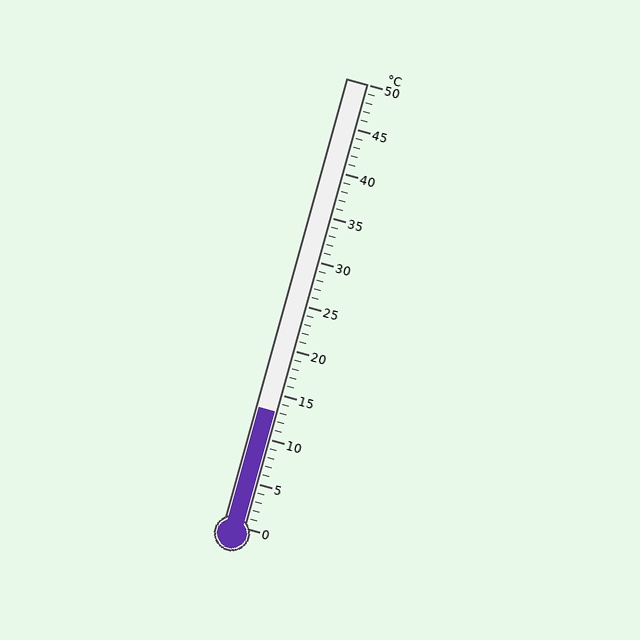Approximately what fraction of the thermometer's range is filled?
The thermometer is filled to approximately 25% of its range.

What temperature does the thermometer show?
The thermometer shows approximately 13°C.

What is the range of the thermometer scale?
The thermometer scale ranges from 0°C to 50°C.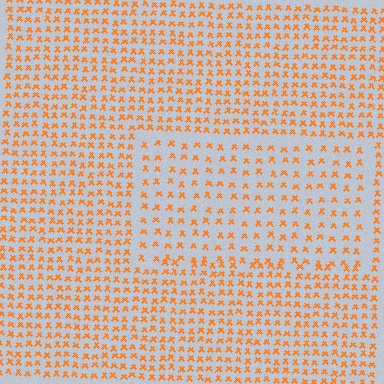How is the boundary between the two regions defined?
The boundary is defined by a change in element density (approximately 1.7x ratio). All elements are the same color, size, and shape.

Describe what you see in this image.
The image contains small orange elements arranged at two different densities. A rectangle-shaped region is visible where the elements are less densely packed than the surrounding area.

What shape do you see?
I see a rectangle.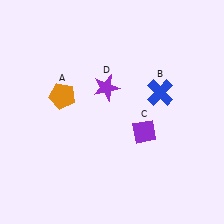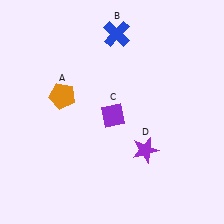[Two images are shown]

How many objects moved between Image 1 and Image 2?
3 objects moved between the two images.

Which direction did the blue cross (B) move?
The blue cross (B) moved up.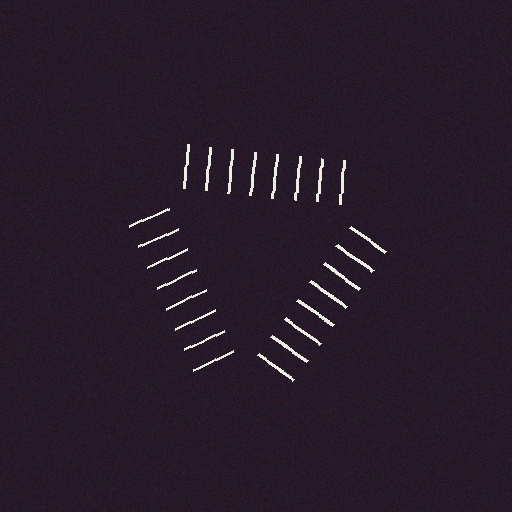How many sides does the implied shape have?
3 sides — the line-ends trace a triangle.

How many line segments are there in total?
24 — 8 along each of the 3 edges.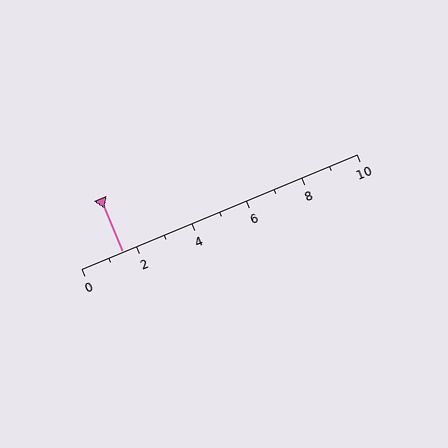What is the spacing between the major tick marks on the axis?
The major ticks are spaced 2 apart.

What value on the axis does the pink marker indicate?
The marker indicates approximately 1.5.